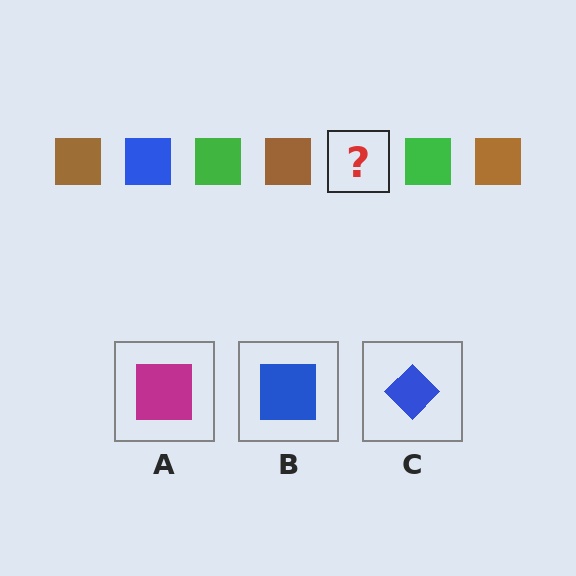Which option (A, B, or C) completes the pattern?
B.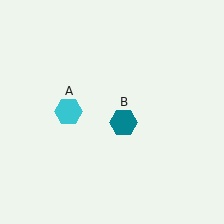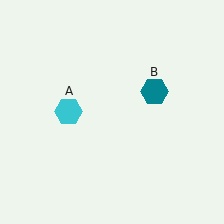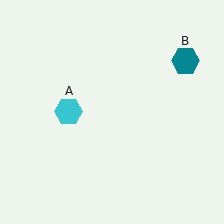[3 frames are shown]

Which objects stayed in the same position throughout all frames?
Cyan hexagon (object A) remained stationary.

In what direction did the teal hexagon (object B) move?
The teal hexagon (object B) moved up and to the right.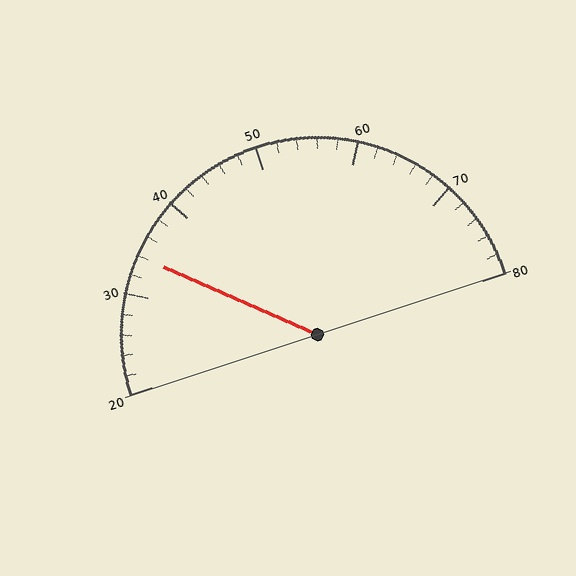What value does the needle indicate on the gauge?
The needle indicates approximately 34.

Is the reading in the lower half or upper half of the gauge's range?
The reading is in the lower half of the range (20 to 80).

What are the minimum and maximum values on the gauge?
The gauge ranges from 20 to 80.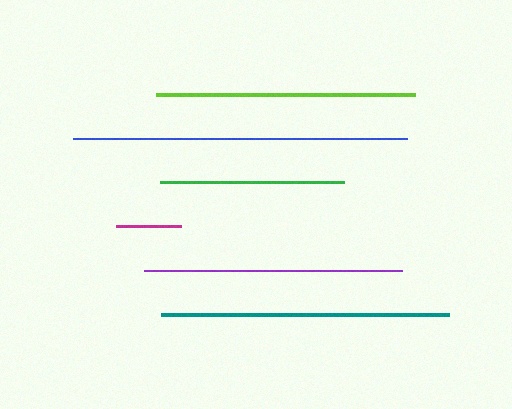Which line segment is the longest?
The blue line is the longest at approximately 334 pixels.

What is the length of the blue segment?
The blue segment is approximately 334 pixels long.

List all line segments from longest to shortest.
From longest to shortest: blue, teal, lime, purple, green, magenta.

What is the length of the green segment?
The green segment is approximately 184 pixels long.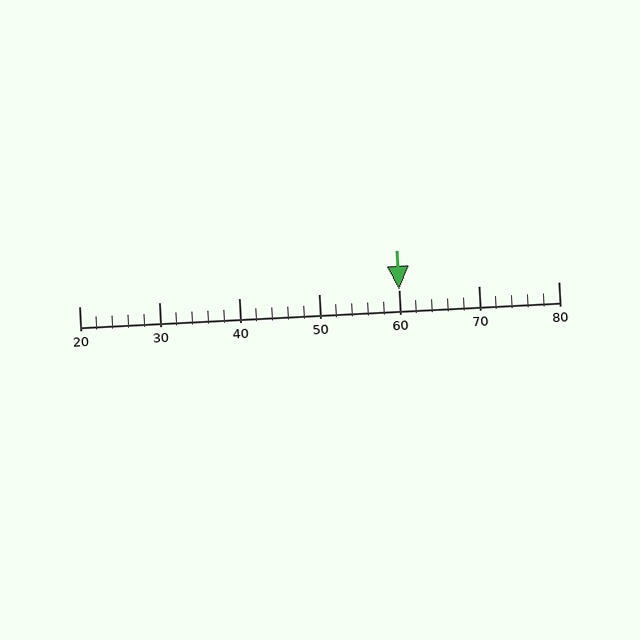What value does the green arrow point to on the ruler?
The green arrow points to approximately 60.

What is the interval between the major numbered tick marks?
The major tick marks are spaced 10 units apart.